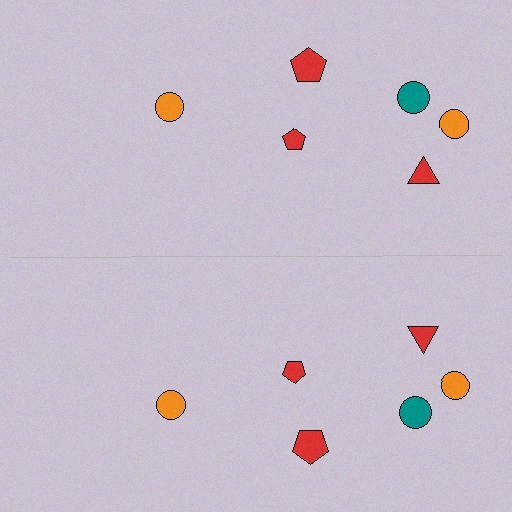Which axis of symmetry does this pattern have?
The pattern has a horizontal axis of symmetry running through the center of the image.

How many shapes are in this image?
There are 12 shapes in this image.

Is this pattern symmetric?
Yes, this pattern has bilateral (reflection) symmetry.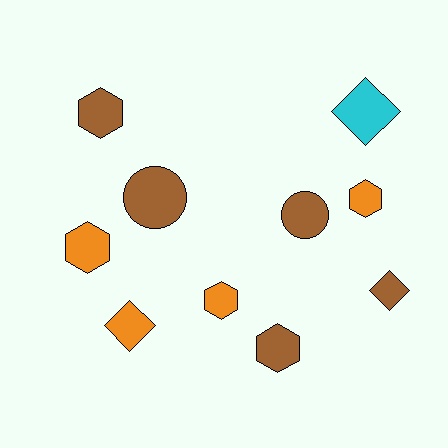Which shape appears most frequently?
Hexagon, with 5 objects.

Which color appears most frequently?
Brown, with 5 objects.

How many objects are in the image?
There are 10 objects.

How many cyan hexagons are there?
There are no cyan hexagons.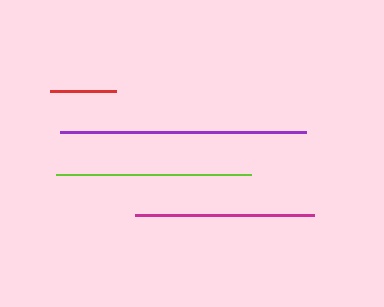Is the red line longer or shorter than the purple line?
The purple line is longer than the red line.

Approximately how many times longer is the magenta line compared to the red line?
The magenta line is approximately 2.7 times the length of the red line.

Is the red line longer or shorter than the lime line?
The lime line is longer than the red line.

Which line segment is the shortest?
The red line is the shortest at approximately 67 pixels.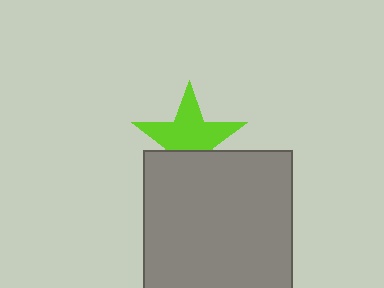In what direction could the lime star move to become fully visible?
The lime star could move up. That would shift it out from behind the gray rectangle entirely.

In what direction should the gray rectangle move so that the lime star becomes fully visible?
The gray rectangle should move down. That is the shortest direction to clear the overlap and leave the lime star fully visible.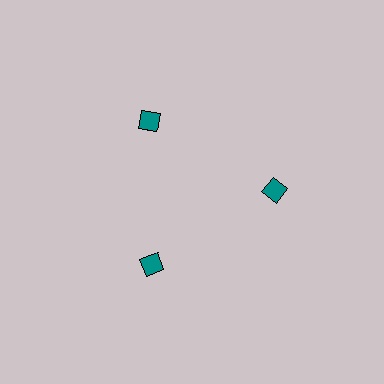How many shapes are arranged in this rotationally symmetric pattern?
There are 3 shapes, arranged in 3 groups of 1.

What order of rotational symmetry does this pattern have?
This pattern has 3-fold rotational symmetry.